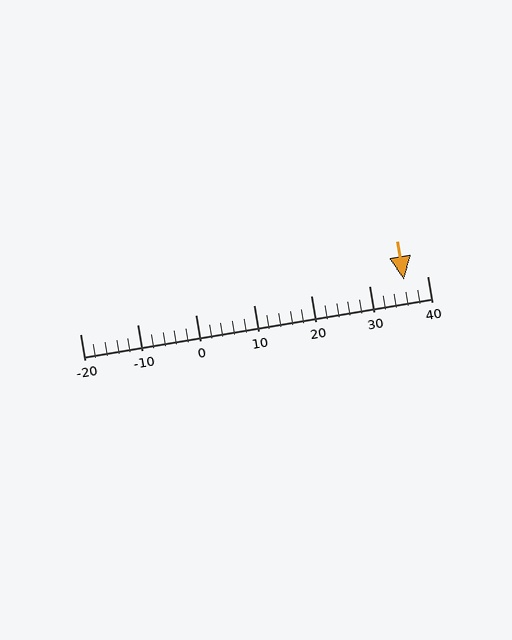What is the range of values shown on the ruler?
The ruler shows values from -20 to 40.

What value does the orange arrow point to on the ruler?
The orange arrow points to approximately 36.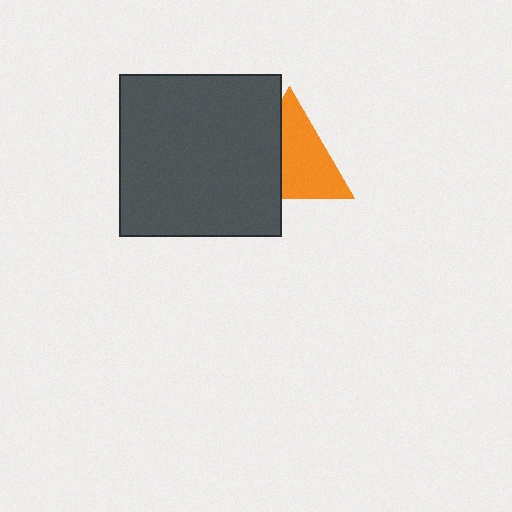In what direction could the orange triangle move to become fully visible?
The orange triangle could move right. That would shift it out from behind the dark gray square entirely.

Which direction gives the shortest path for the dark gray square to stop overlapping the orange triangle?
Moving left gives the shortest separation.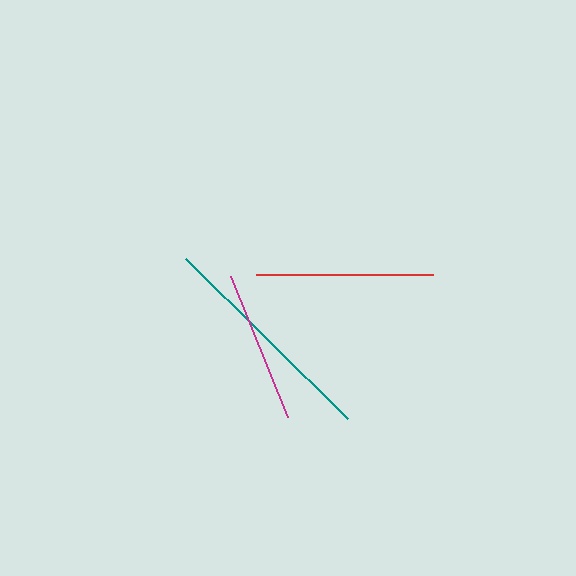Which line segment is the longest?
The teal line is the longest at approximately 227 pixels.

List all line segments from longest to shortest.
From longest to shortest: teal, red, magenta.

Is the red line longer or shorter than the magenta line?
The red line is longer than the magenta line.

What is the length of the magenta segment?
The magenta segment is approximately 152 pixels long.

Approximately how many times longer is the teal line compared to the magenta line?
The teal line is approximately 1.5 times the length of the magenta line.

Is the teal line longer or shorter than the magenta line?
The teal line is longer than the magenta line.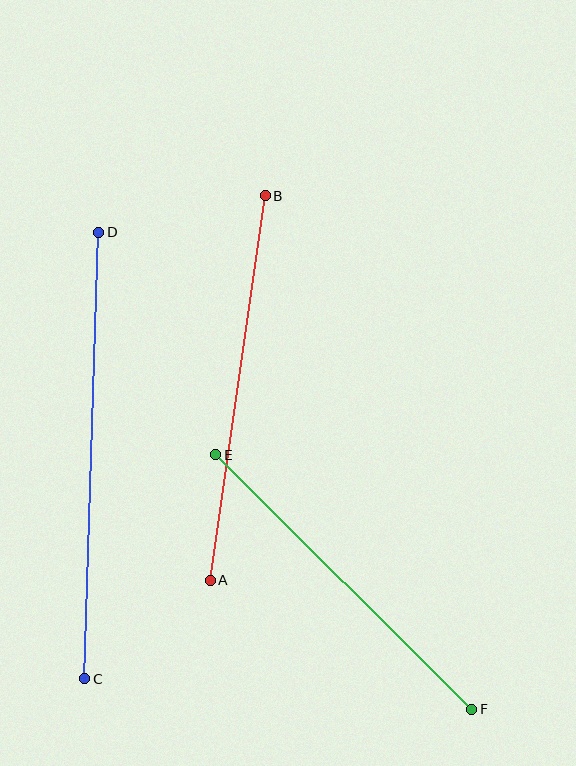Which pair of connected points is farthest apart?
Points C and D are farthest apart.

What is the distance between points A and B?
The distance is approximately 388 pixels.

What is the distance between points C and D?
The distance is approximately 447 pixels.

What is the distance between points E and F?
The distance is approximately 361 pixels.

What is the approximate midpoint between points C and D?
The midpoint is at approximately (92, 456) pixels.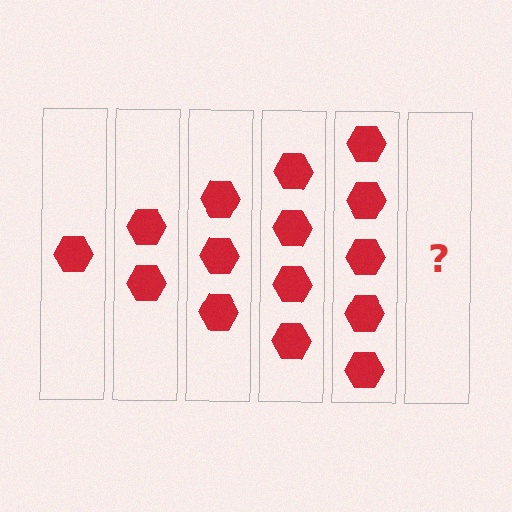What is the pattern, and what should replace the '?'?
The pattern is that each step adds one more hexagon. The '?' should be 6 hexagons.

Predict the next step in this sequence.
The next step is 6 hexagons.